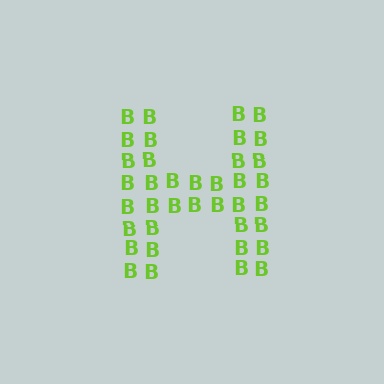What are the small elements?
The small elements are letter B's.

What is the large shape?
The large shape is the letter H.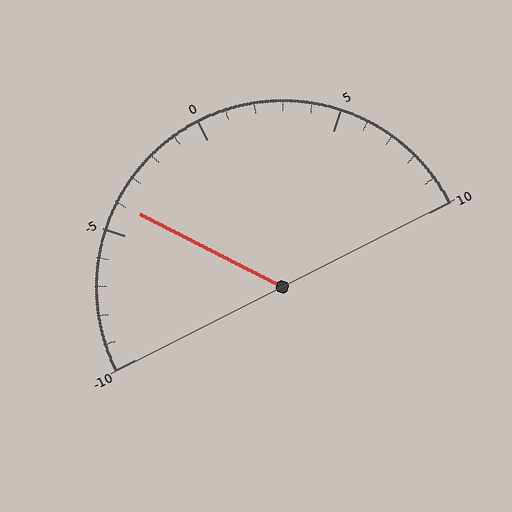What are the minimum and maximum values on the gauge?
The gauge ranges from -10 to 10.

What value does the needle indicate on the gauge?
The needle indicates approximately -4.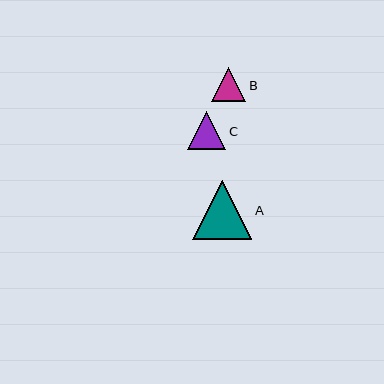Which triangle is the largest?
Triangle A is the largest with a size of approximately 59 pixels.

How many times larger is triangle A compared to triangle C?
Triangle A is approximately 1.6 times the size of triangle C.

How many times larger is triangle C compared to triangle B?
Triangle C is approximately 1.1 times the size of triangle B.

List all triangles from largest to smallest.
From largest to smallest: A, C, B.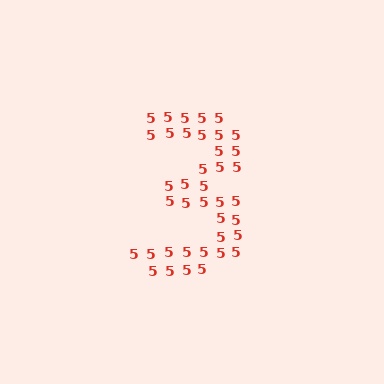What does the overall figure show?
The overall figure shows the digit 3.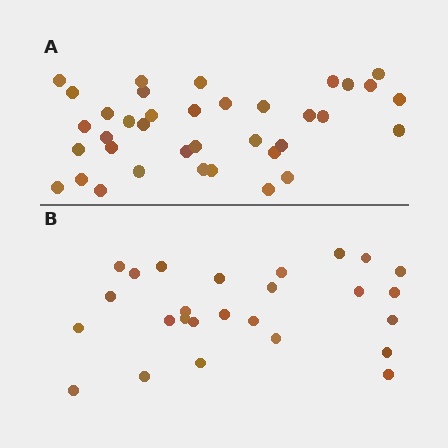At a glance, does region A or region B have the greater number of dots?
Region A (the top region) has more dots.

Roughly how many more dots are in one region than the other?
Region A has roughly 12 or so more dots than region B.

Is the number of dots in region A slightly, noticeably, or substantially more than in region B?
Region A has noticeably more, but not dramatically so. The ratio is roughly 1.4 to 1.